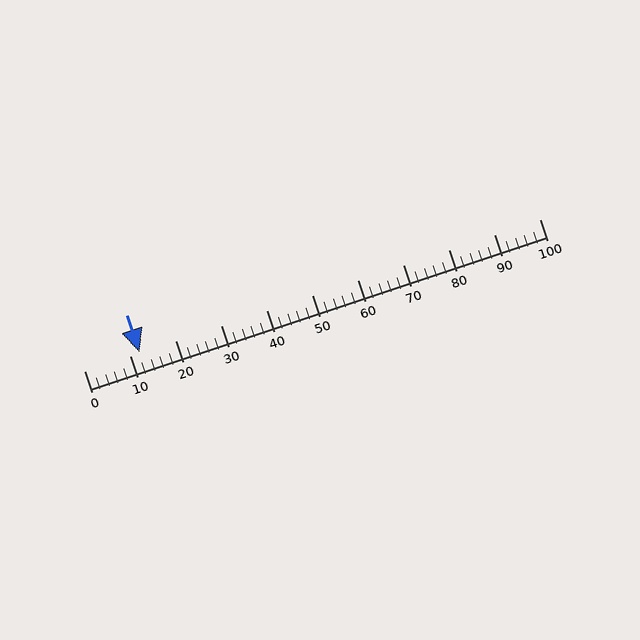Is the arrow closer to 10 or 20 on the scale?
The arrow is closer to 10.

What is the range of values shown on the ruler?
The ruler shows values from 0 to 100.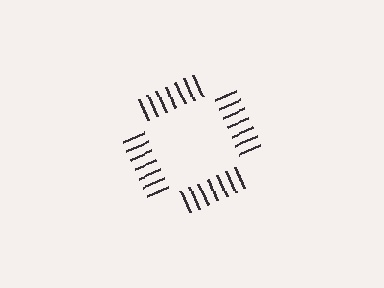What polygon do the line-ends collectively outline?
An illusory square — the line segments terminate on its edges but no continuous stroke is drawn.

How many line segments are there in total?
28 — 7 along each of the 4 edges.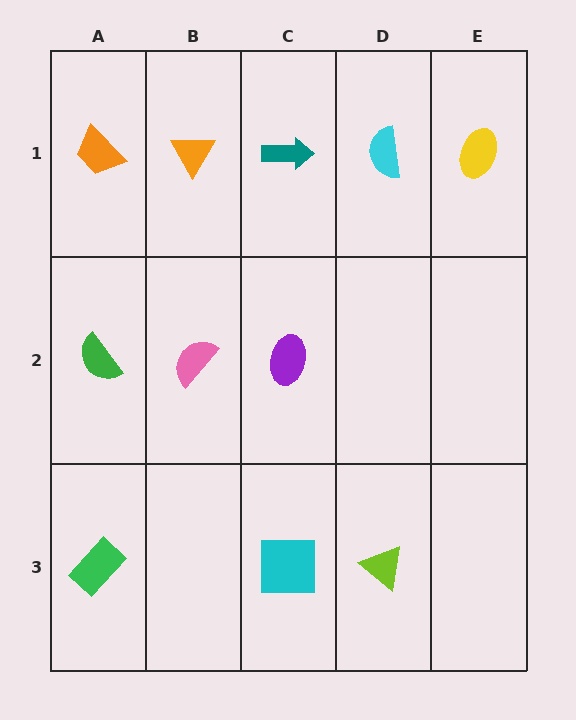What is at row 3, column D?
A lime triangle.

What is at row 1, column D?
A cyan semicircle.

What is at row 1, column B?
An orange triangle.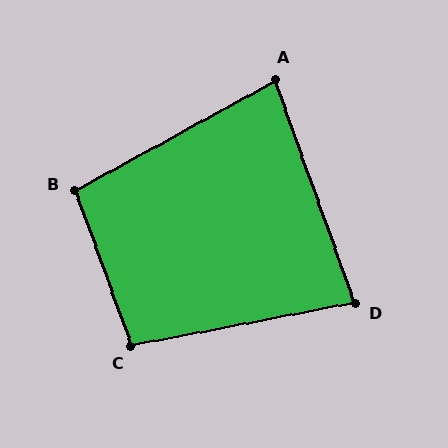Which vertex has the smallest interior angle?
A, at approximately 81 degrees.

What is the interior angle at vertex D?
Approximately 81 degrees (acute).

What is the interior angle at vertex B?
Approximately 99 degrees (obtuse).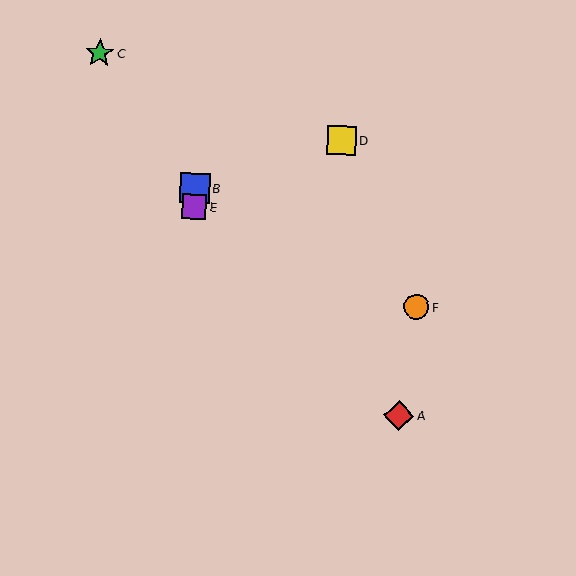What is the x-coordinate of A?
Object A is at x≈399.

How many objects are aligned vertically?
2 objects (B, E) are aligned vertically.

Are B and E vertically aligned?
Yes, both are at x≈195.